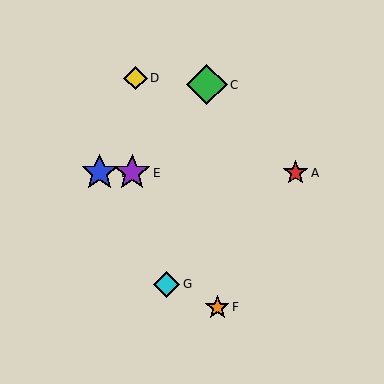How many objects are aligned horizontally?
3 objects (A, B, E) are aligned horizontally.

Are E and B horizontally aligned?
Yes, both are at y≈173.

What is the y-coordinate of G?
Object G is at y≈284.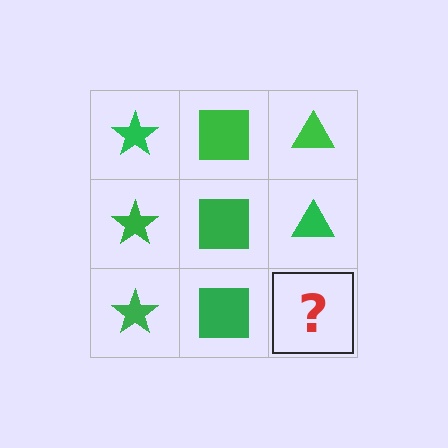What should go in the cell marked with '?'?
The missing cell should contain a green triangle.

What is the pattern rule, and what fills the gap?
The rule is that each column has a consistent shape. The gap should be filled with a green triangle.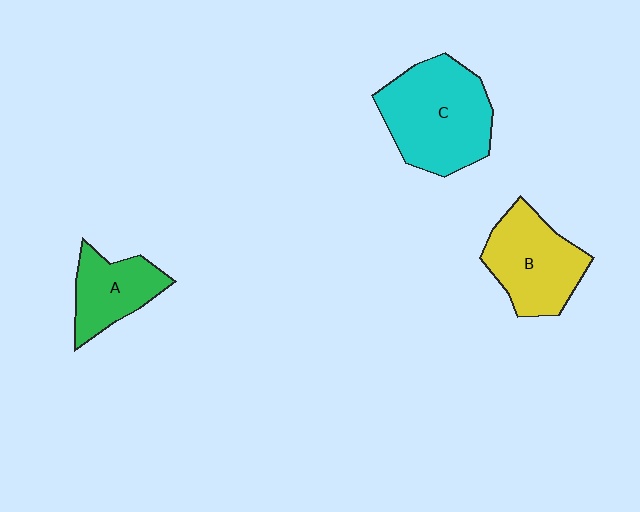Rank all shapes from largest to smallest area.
From largest to smallest: C (cyan), B (yellow), A (green).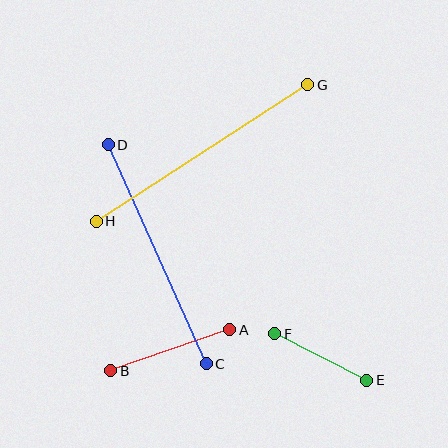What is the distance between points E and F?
The distance is approximately 103 pixels.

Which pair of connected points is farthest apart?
Points G and H are farthest apart.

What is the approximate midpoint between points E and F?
The midpoint is at approximately (321, 357) pixels.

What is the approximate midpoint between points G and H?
The midpoint is at approximately (202, 153) pixels.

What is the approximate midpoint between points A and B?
The midpoint is at approximately (170, 350) pixels.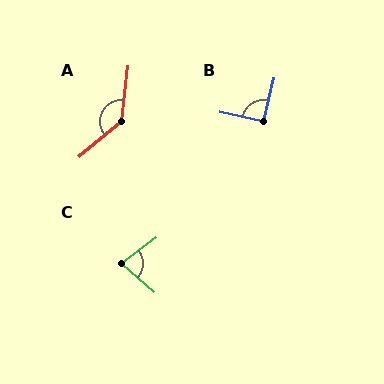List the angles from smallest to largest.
C (78°), B (91°), A (136°).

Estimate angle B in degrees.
Approximately 91 degrees.